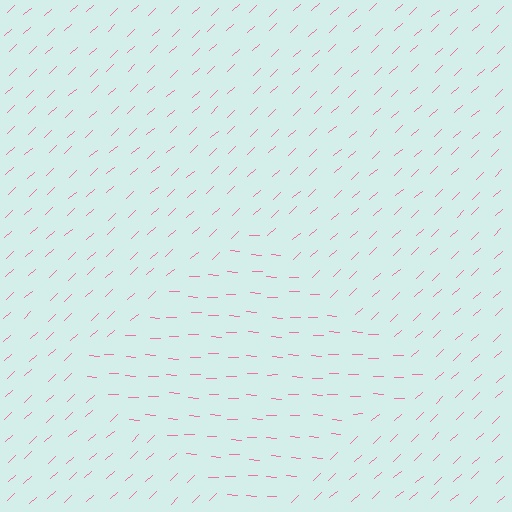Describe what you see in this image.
The image is filled with small pink line segments. A diamond region in the image has lines oriented differently from the surrounding lines, creating a visible texture boundary.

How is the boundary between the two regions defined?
The boundary is defined purely by a change in line orientation (approximately 45 degrees difference). All lines are the same color and thickness.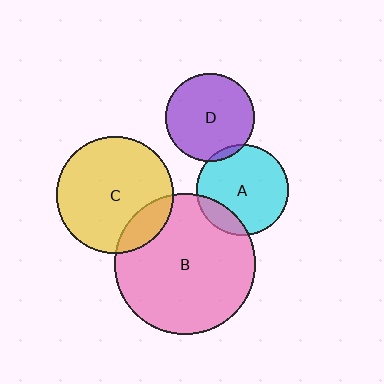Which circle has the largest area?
Circle B (pink).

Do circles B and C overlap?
Yes.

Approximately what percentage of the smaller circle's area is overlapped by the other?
Approximately 15%.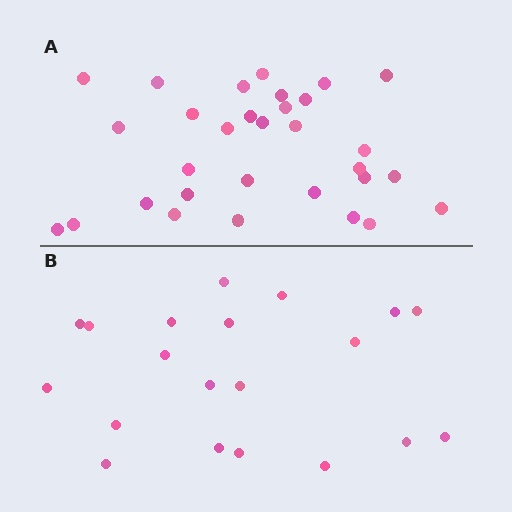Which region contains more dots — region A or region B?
Region A (the top region) has more dots.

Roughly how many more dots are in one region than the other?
Region A has roughly 12 or so more dots than region B.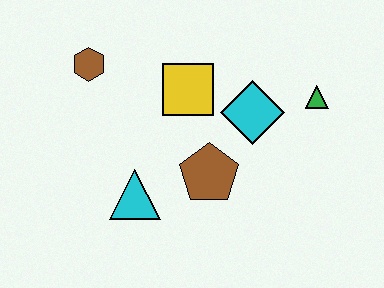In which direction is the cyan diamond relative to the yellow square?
The cyan diamond is to the right of the yellow square.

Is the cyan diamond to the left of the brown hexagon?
No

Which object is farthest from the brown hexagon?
The green triangle is farthest from the brown hexagon.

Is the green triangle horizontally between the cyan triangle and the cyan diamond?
No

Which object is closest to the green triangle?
The cyan diamond is closest to the green triangle.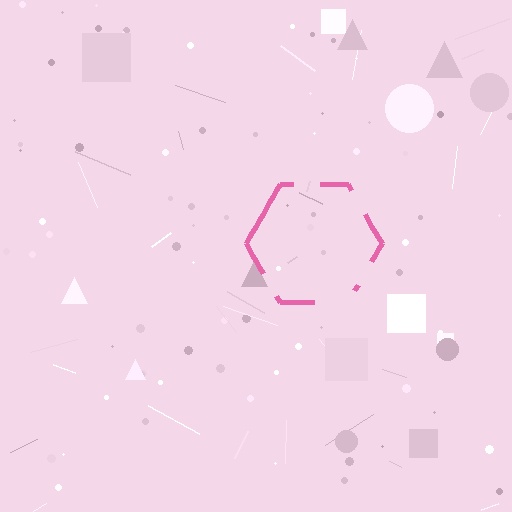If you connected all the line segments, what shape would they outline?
They would outline a hexagon.